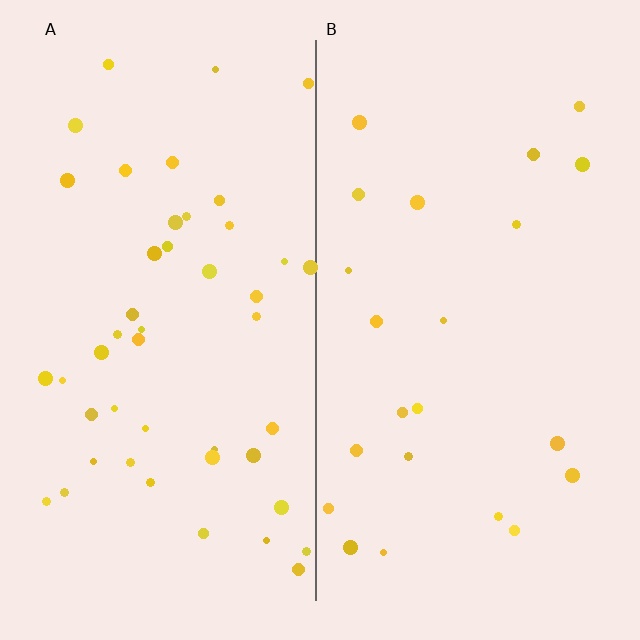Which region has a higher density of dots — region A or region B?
A (the left).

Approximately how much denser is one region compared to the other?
Approximately 2.1× — region A over region B.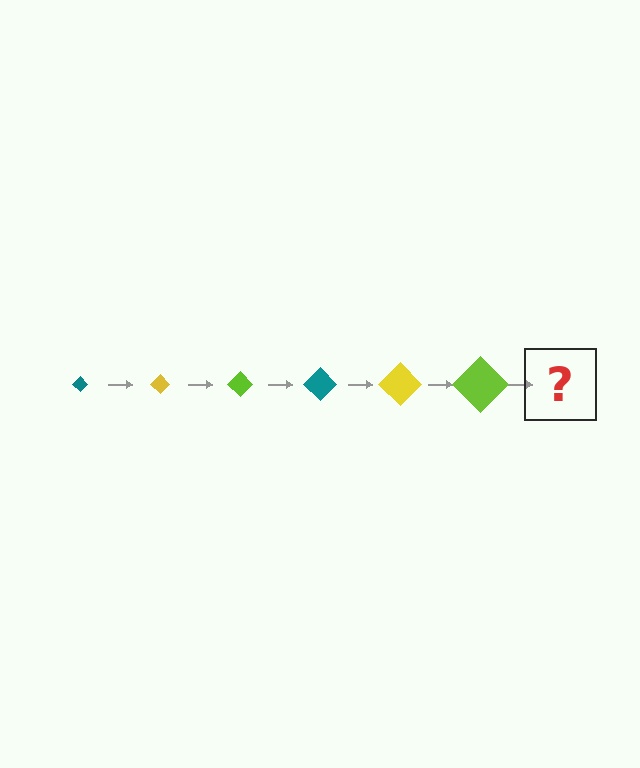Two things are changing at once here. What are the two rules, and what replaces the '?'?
The two rules are that the diamond grows larger each step and the color cycles through teal, yellow, and lime. The '?' should be a teal diamond, larger than the previous one.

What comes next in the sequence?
The next element should be a teal diamond, larger than the previous one.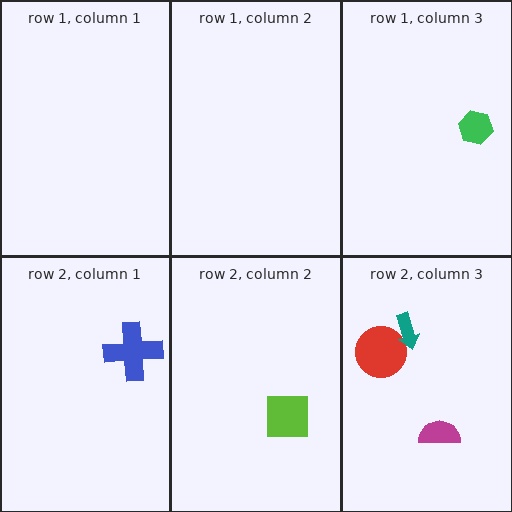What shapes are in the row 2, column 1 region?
The blue cross.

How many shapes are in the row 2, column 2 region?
1.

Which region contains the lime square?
The row 2, column 2 region.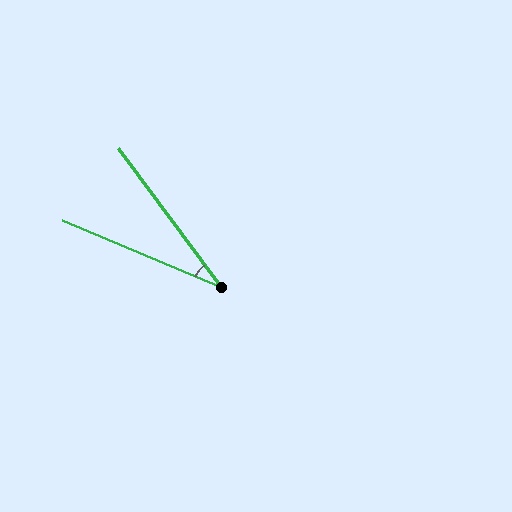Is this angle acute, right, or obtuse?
It is acute.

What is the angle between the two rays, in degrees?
Approximately 31 degrees.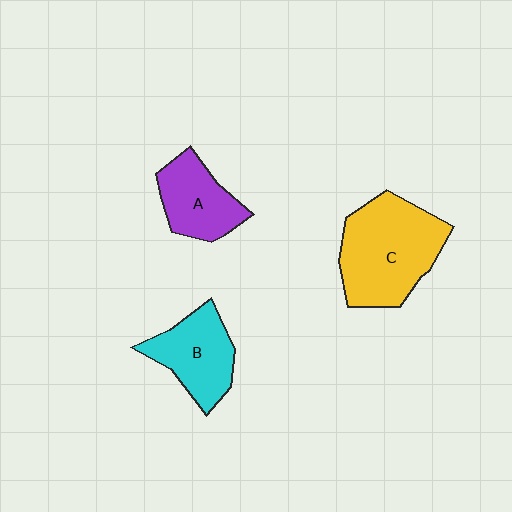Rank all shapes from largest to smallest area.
From largest to smallest: C (yellow), B (cyan), A (purple).